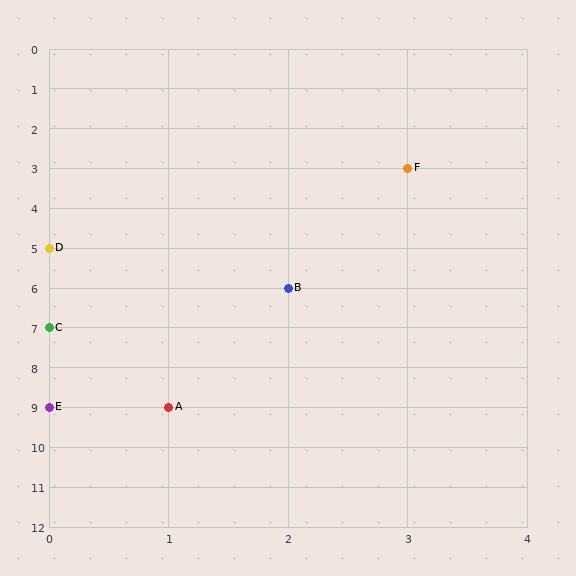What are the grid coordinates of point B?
Point B is at grid coordinates (2, 6).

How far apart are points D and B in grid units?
Points D and B are 2 columns and 1 row apart (about 2.2 grid units diagonally).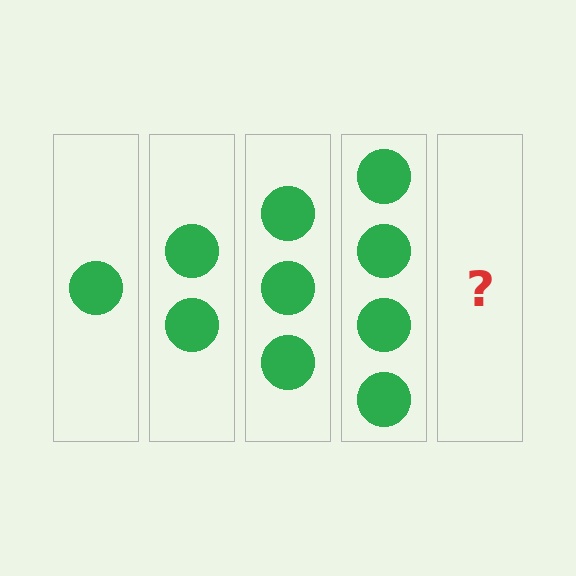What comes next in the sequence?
The next element should be 5 circles.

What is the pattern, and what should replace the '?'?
The pattern is that each step adds one more circle. The '?' should be 5 circles.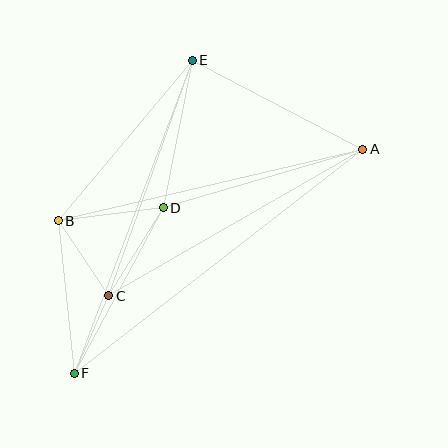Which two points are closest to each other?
Points C and F are closest to each other.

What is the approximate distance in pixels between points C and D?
The distance between C and D is approximately 104 pixels.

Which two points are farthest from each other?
Points A and F are farthest from each other.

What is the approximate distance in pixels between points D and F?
The distance between D and F is approximately 188 pixels.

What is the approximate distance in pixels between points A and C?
The distance between A and C is approximately 293 pixels.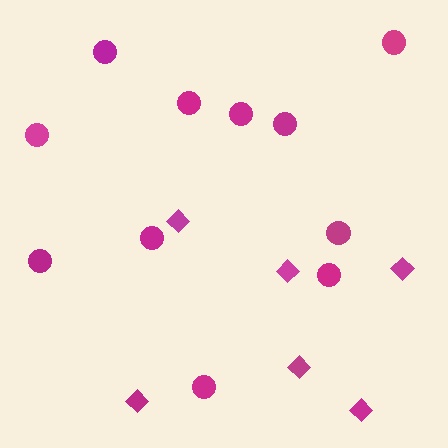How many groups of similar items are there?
There are 2 groups: one group of circles (11) and one group of diamonds (6).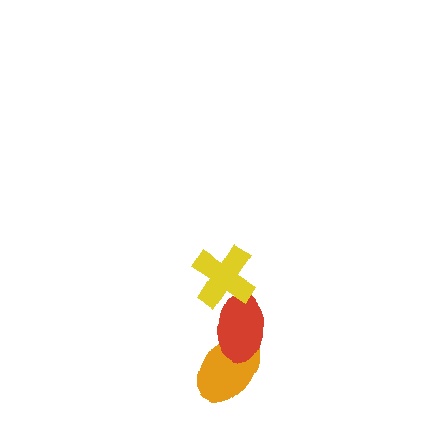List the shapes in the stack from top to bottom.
From top to bottom: the yellow cross, the red ellipse, the orange ellipse.